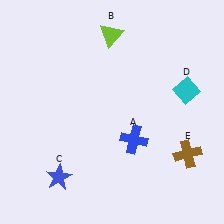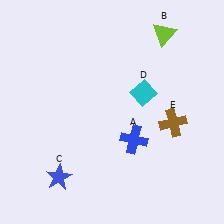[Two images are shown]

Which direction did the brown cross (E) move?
The brown cross (E) moved up.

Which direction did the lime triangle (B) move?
The lime triangle (B) moved right.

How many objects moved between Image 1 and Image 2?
3 objects moved between the two images.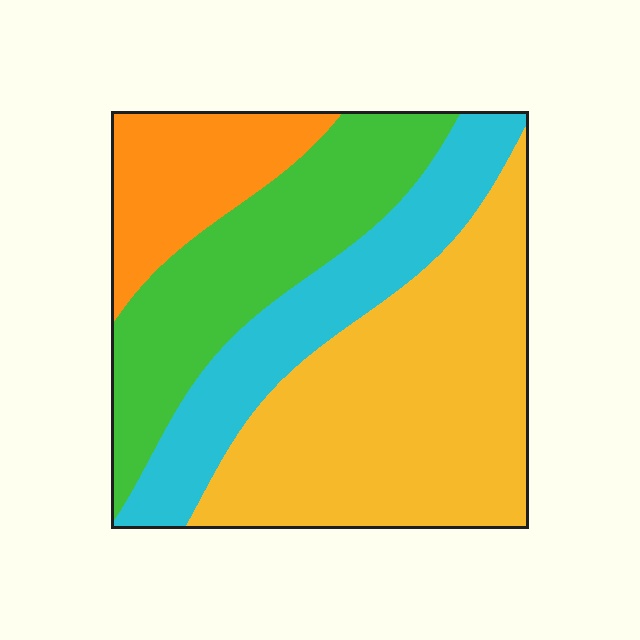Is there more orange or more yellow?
Yellow.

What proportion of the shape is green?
Green covers 25% of the shape.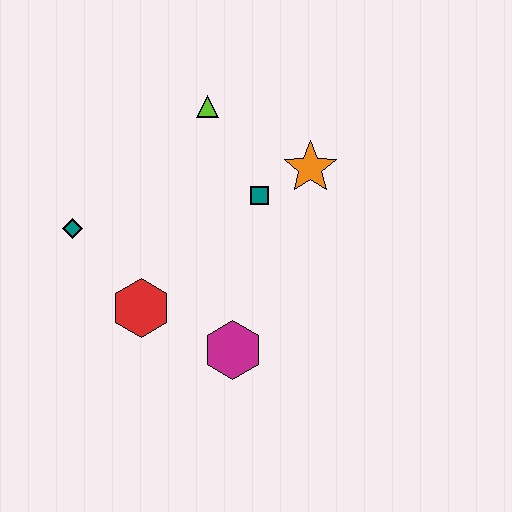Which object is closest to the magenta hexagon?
The red hexagon is closest to the magenta hexagon.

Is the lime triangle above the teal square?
Yes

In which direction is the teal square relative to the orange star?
The teal square is to the left of the orange star.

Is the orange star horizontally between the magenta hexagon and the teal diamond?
No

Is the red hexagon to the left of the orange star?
Yes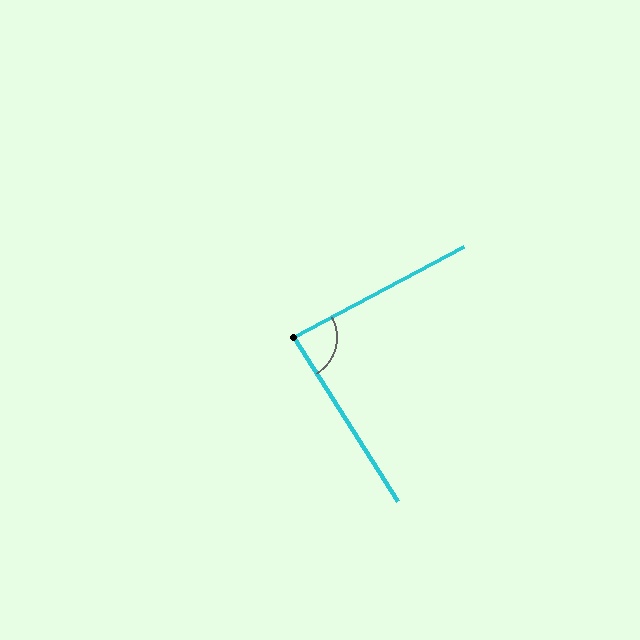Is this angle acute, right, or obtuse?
It is approximately a right angle.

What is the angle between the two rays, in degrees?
Approximately 86 degrees.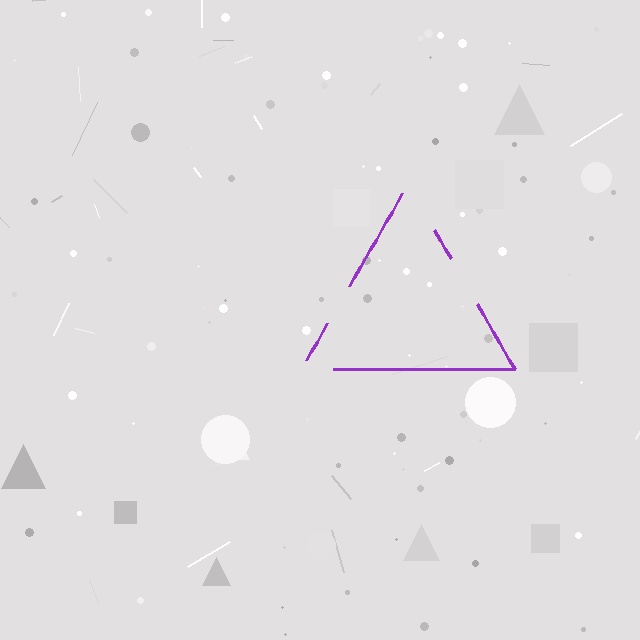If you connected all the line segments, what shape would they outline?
They would outline a triangle.